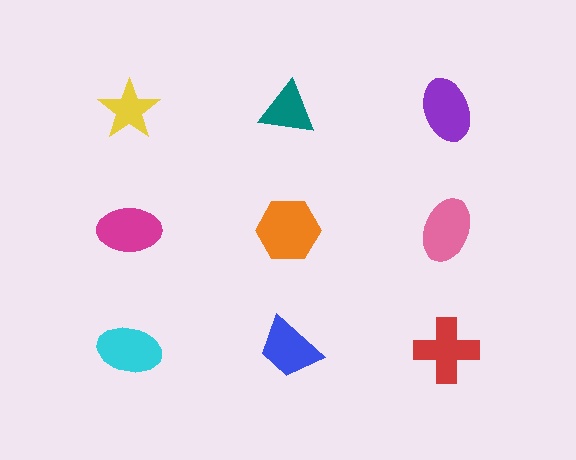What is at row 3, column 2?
A blue trapezoid.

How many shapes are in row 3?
3 shapes.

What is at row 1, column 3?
A purple ellipse.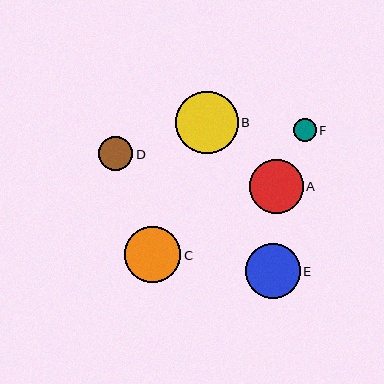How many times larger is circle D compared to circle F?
Circle D is approximately 1.5 times the size of circle F.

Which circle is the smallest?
Circle F is the smallest with a size of approximately 23 pixels.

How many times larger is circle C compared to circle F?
Circle C is approximately 2.5 times the size of circle F.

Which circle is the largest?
Circle B is the largest with a size of approximately 63 pixels.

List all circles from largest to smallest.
From largest to smallest: B, C, E, A, D, F.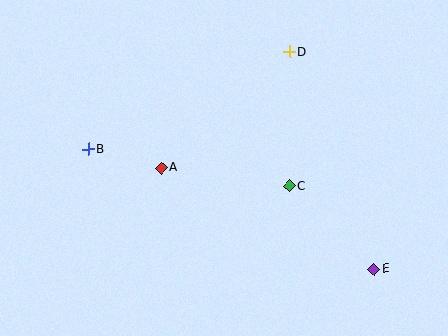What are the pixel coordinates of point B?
Point B is at (88, 149).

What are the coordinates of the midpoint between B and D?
The midpoint between B and D is at (189, 101).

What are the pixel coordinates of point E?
Point E is at (374, 269).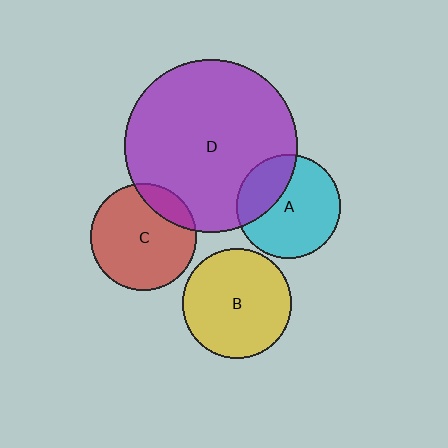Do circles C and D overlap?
Yes.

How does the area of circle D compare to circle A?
Approximately 2.8 times.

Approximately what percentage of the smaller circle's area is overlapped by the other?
Approximately 15%.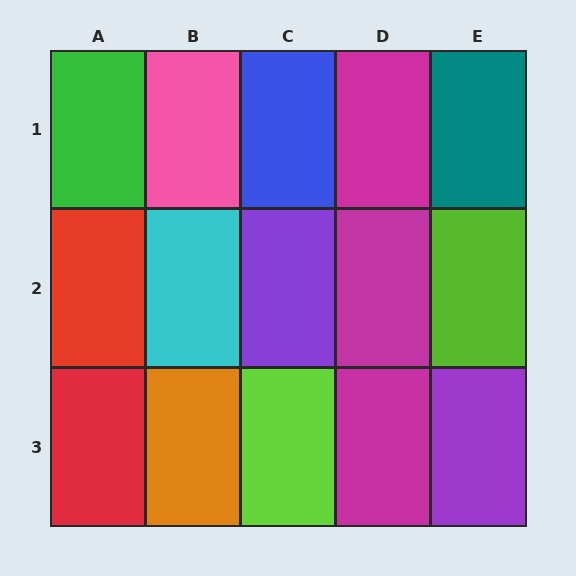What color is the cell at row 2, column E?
Lime.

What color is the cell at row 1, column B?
Pink.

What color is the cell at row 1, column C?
Blue.